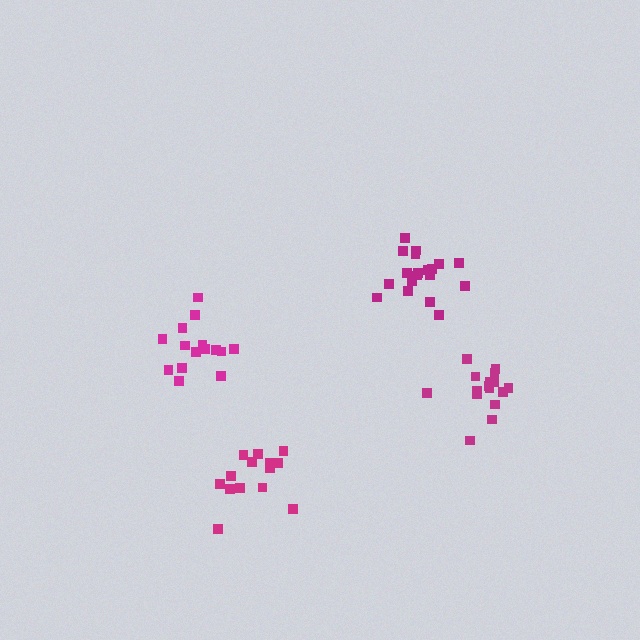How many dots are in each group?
Group 1: 17 dots, Group 2: 14 dots, Group 3: 15 dots, Group 4: 19 dots (65 total).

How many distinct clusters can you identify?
There are 4 distinct clusters.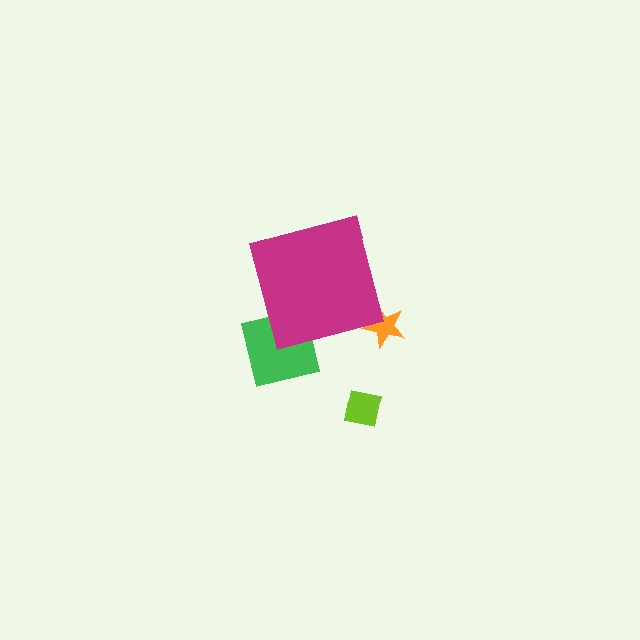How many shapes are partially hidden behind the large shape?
2 shapes are partially hidden.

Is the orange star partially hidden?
Yes, the orange star is partially hidden behind the magenta square.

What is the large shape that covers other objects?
A magenta square.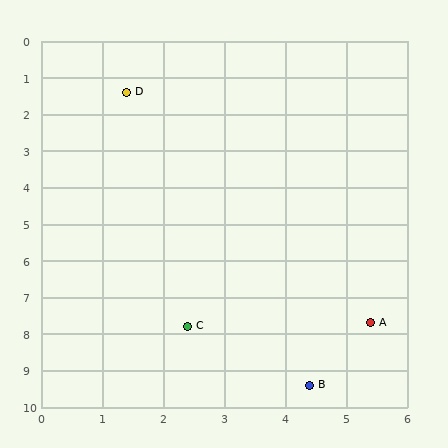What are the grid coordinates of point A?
Point A is at approximately (5.4, 7.7).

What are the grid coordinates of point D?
Point D is at approximately (1.4, 1.4).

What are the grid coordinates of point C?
Point C is at approximately (2.4, 7.8).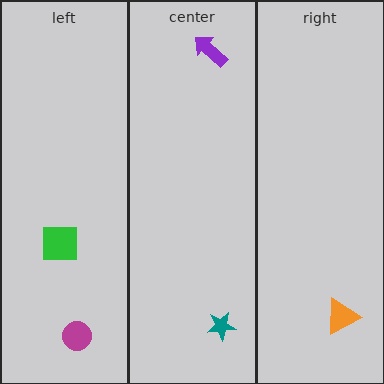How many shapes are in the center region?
2.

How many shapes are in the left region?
2.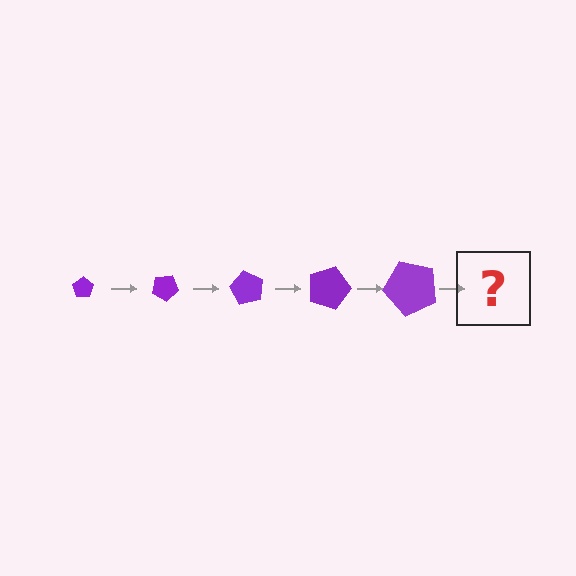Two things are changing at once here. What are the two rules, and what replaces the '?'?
The two rules are that the pentagon grows larger each step and it rotates 30 degrees each step. The '?' should be a pentagon, larger than the previous one and rotated 150 degrees from the start.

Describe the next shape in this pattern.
It should be a pentagon, larger than the previous one and rotated 150 degrees from the start.